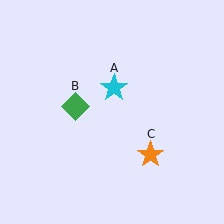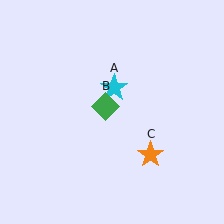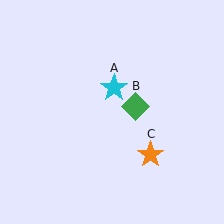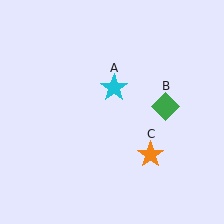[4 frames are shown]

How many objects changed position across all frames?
1 object changed position: green diamond (object B).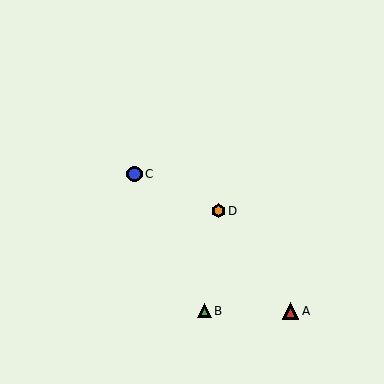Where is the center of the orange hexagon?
The center of the orange hexagon is at (218, 211).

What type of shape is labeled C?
Shape C is a blue circle.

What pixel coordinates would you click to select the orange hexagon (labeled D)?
Click at (218, 211) to select the orange hexagon D.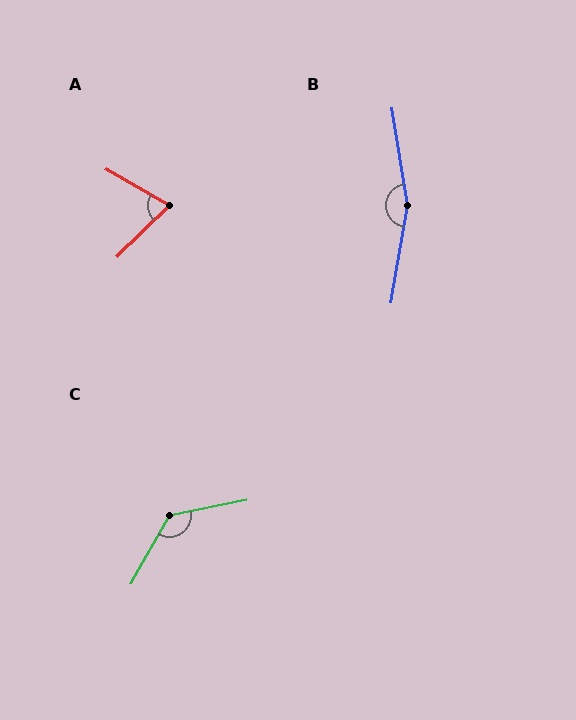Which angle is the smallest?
A, at approximately 74 degrees.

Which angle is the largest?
B, at approximately 161 degrees.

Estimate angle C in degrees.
Approximately 131 degrees.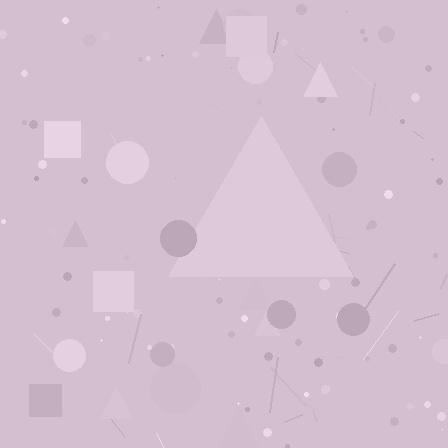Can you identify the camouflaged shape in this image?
The camouflaged shape is a triangle.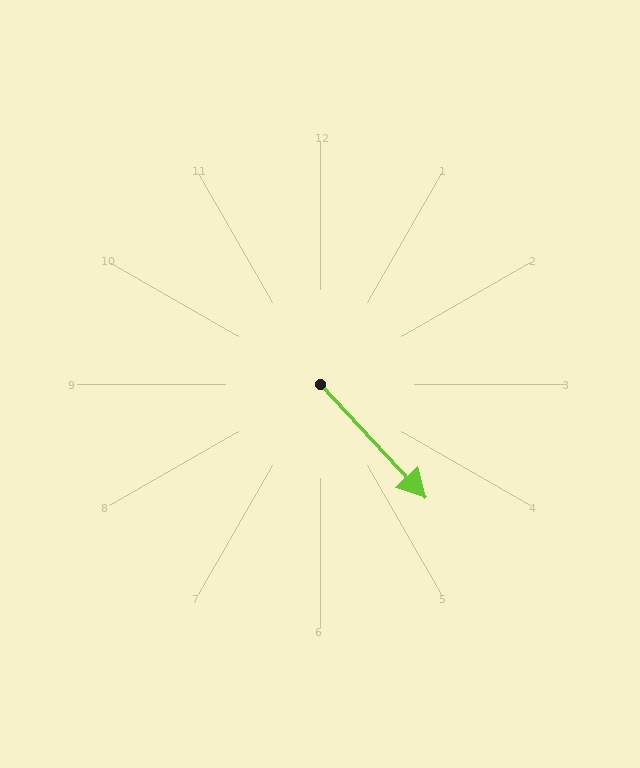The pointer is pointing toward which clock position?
Roughly 5 o'clock.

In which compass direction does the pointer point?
Southeast.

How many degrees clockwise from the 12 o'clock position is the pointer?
Approximately 137 degrees.